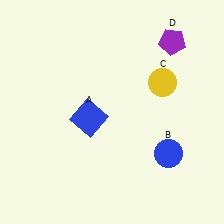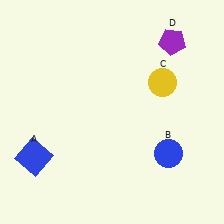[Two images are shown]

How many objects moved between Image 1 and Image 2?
1 object moved between the two images.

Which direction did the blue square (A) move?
The blue square (A) moved left.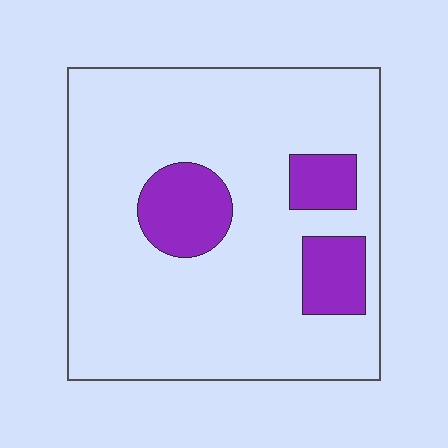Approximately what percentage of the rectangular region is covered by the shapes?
Approximately 15%.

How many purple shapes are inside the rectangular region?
3.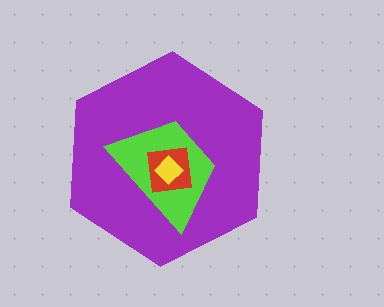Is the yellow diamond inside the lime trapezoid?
Yes.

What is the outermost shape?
The purple hexagon.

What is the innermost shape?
The yellow diamond.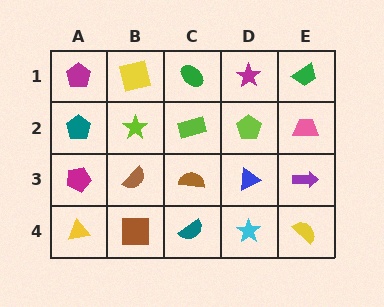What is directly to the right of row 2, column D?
A pink trapezoid.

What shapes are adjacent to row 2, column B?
A yellow square (row 1, column B), a brown semicircle (row 3, column B), a teal pentagon (row 2, column A), a lime rectangle (row 2, column C).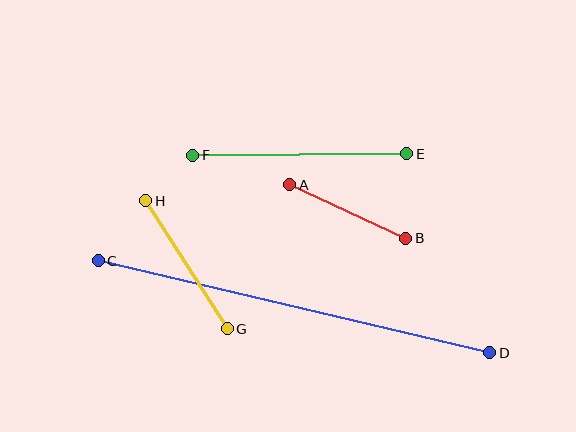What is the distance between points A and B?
The distance is approximately 128 pixels.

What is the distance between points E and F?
The distance is approximately 214 pixels.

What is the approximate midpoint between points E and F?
The midpoint is at approximately (300, 154) pixels.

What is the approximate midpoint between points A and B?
The midpoint is at approximately (348, 211) pixels.